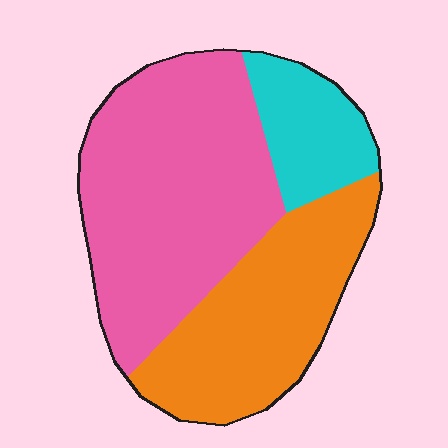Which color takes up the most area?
Pink, at roughly 50%.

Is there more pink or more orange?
Pink.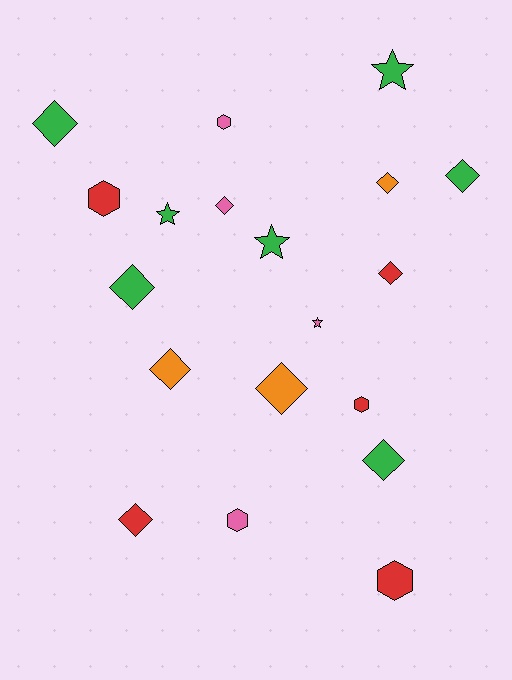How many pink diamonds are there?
There is 1 pink diamond.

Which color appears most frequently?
Green, with 7 objects.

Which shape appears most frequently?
Diamond, with 10 objects.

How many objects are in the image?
There are 19 objects.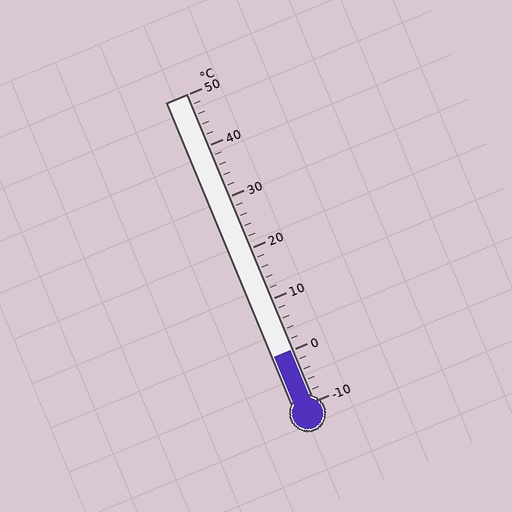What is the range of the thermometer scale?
The thermometer scale ranges from -10°C to 50°C.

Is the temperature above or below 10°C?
The temperature is below 10°C.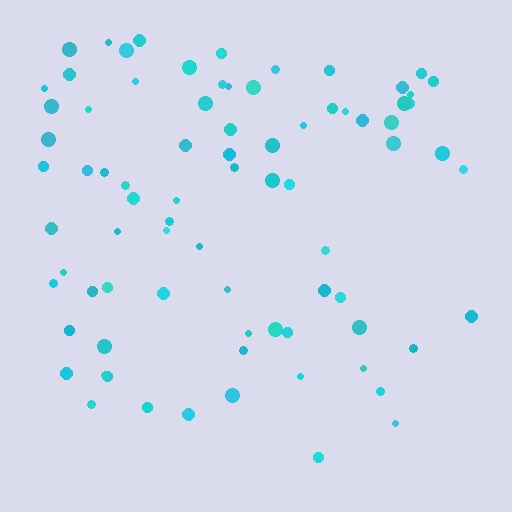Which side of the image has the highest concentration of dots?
The top.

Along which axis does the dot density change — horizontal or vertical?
Vertical.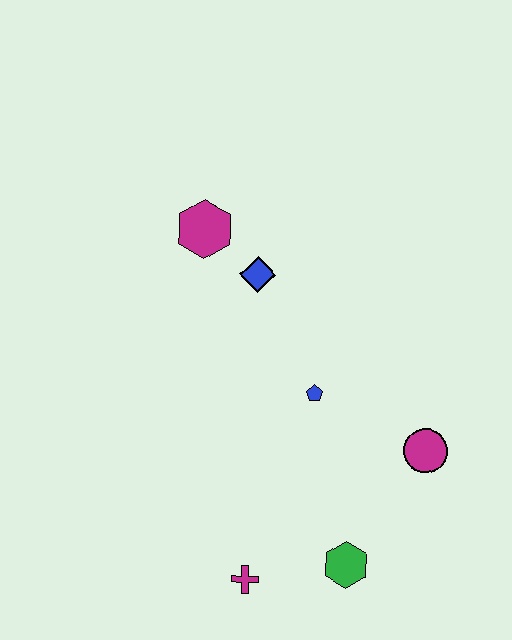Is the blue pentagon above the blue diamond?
No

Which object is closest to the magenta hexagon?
The blue diamond is closest to the magenta hexagon.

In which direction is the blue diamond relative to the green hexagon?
The blue diamond is above the green hexagon.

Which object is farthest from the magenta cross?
The magenta hexagon is farthest from the magenta cross.